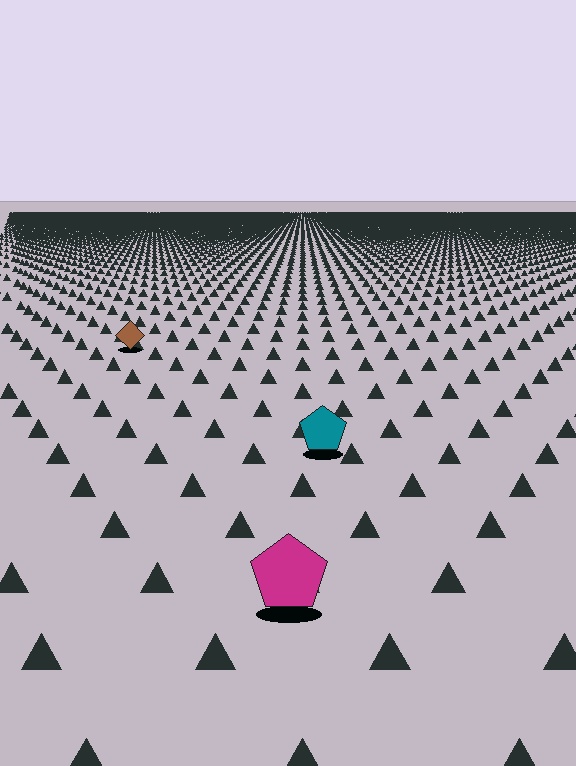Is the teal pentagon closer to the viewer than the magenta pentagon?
No. The magenta pentagon is closer — you can tell from the texture gradient: the ground texture is coarser near it.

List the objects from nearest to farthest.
From nearest to farthest: the magenta pentagon, the teal pentagon, the brown diamond.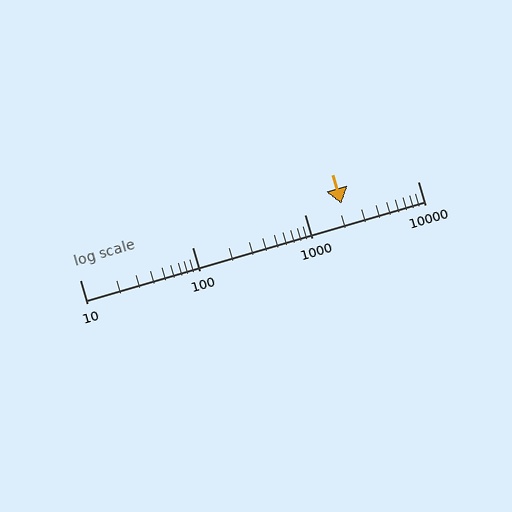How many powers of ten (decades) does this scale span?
The scale spans 3 decades, from 10 to 10000.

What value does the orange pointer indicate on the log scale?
The pointer indicates approximately 2100.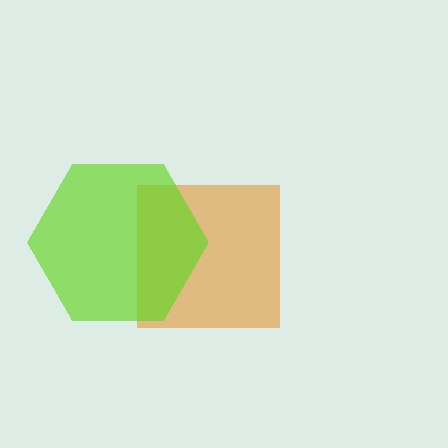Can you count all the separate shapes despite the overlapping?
Yes, there are 2 separate shapes.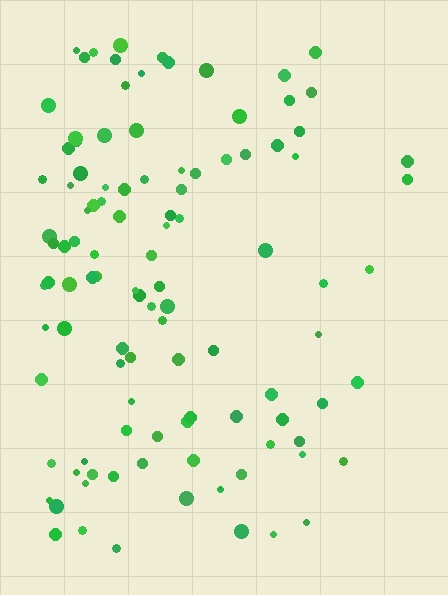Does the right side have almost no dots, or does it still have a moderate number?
Still a moderate number, just noticeably fewer than the left.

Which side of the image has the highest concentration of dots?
The left.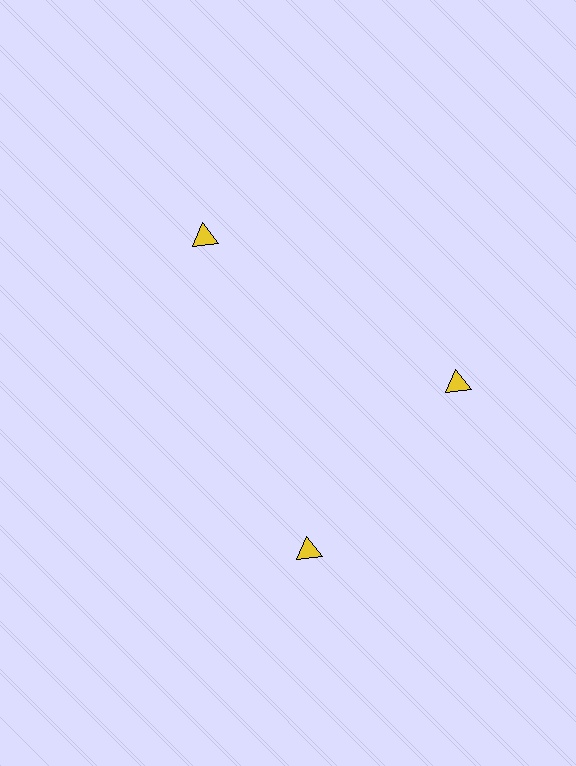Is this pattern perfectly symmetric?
No. The 3 yellow triangles are arranged in a ring, but one element near the 7 o'clock position is rotated out of alignment along the ring, breaking the 3-fold rotational symmetry.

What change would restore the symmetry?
The symmetry would be restored by rotating it back into even spacing with its neighbors so that all 3 triangles sit at equal angles and equal distance from the center.